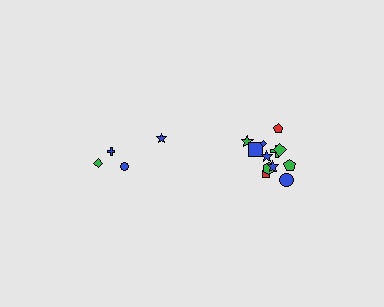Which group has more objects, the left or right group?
The right group.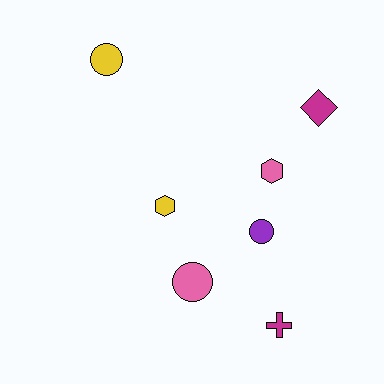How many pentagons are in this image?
There are no pentagons.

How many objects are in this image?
There are 7 objects.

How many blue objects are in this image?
There are no blue objects.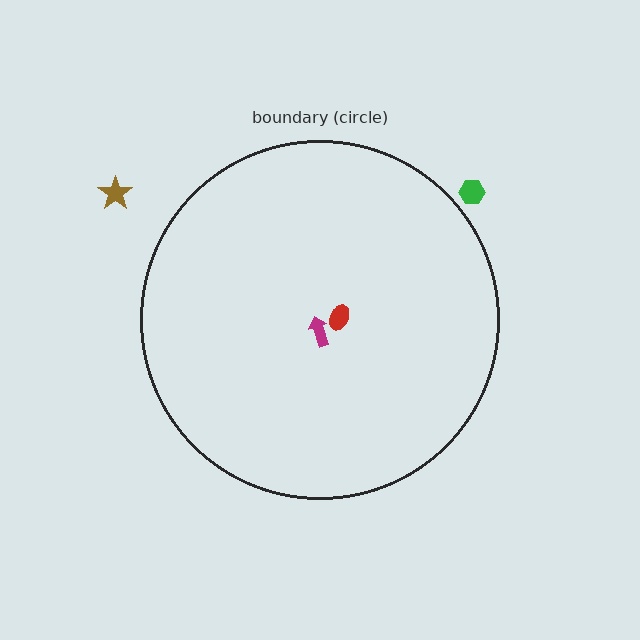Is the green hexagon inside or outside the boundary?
Outside.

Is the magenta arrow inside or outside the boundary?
Inside.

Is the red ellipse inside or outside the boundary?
Inside.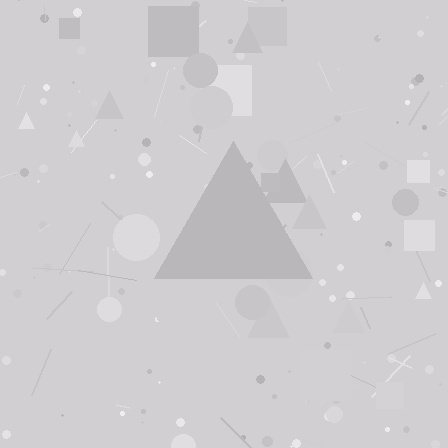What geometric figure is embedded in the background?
A triangle is embedded in the background.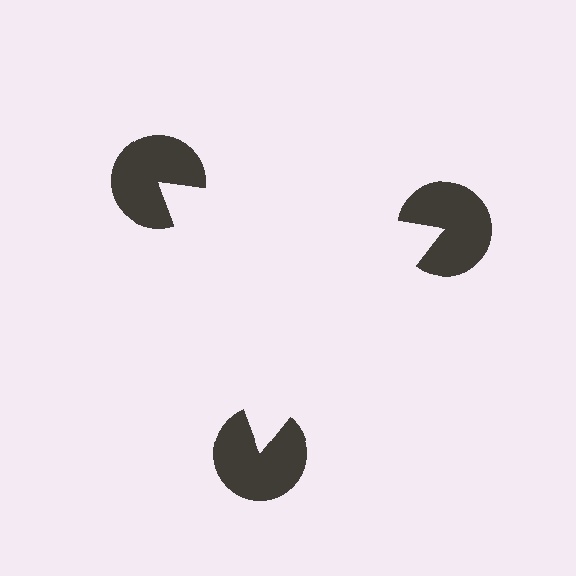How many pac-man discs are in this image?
There are 3 — one at each vertex of the illusory triangle.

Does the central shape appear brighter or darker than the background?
It typically appears slightly brighter than the background, even though no actual brightness change is drawn.